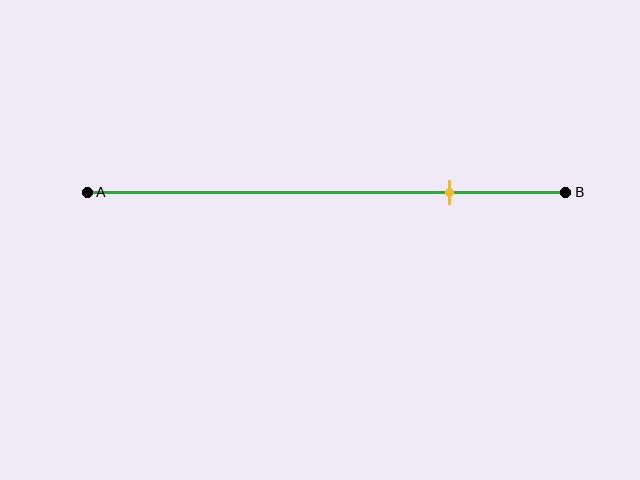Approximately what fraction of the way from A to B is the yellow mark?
The yellow mark is approximately 75% of the way from A to B.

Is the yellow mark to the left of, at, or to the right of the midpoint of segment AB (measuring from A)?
The yellow mark is to the right of the midpoint of segment AB.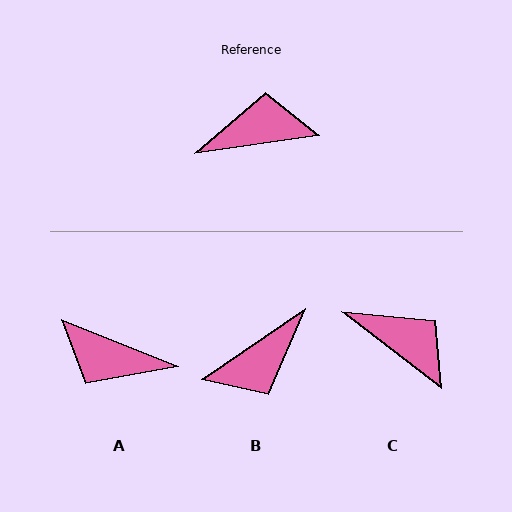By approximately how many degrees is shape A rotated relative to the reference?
Approximately 149 degrees counter-clockwise.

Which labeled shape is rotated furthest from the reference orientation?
B, about 154 degrees away.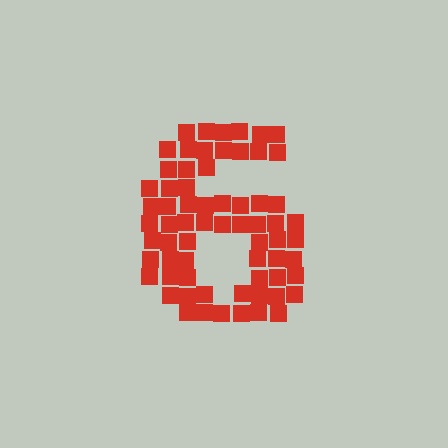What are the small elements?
The small elements are squares.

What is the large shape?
The large shape is the digit 6.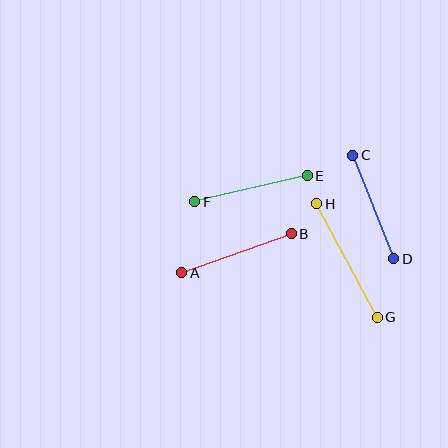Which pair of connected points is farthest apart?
Points G and H are farthest apart.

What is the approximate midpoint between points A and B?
The midpoint is at approximately (237, 253) pixels.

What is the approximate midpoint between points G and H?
The midpoint is at approximately (347, 261) pixels.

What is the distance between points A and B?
The distance is approximately 116 pixels.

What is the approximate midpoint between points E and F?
The midpoint is at approximately (251, 189) pixels.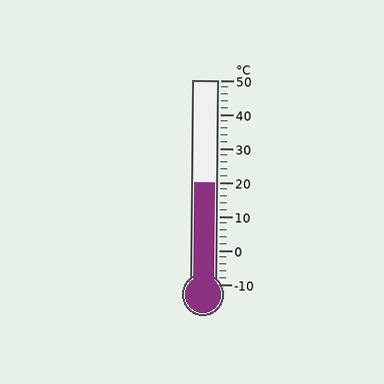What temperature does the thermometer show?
The thermometer shows approximately 20°C.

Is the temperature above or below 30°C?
The temperature is below 30°C.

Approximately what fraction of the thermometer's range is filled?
The thermometer is filled to approximately 50% of its range.